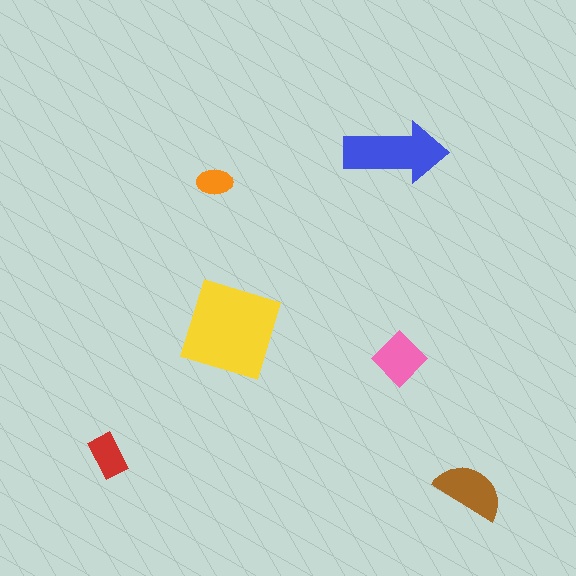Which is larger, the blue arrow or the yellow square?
The yellow square.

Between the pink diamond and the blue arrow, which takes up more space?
The blue arrow.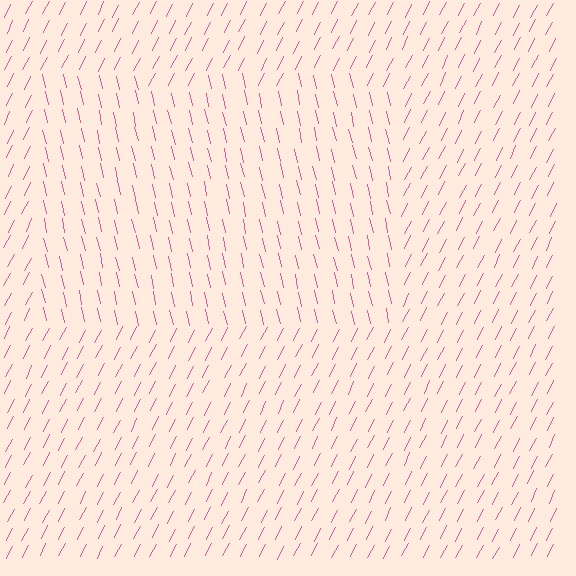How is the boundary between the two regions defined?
The boundary is defined purely by a change in line orientation (approximately 40 degrees difference). All lines are the same color and thickness.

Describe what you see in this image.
The image is filled with small pink line segments. A rectangle region in the image has lines oriented differently from the surrounding lines, creating a visible texture boundary.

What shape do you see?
I see a rectangle.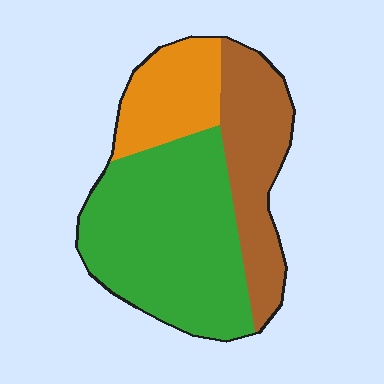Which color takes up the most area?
Green, at roughly 55%.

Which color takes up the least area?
Orange, at roughly 20%.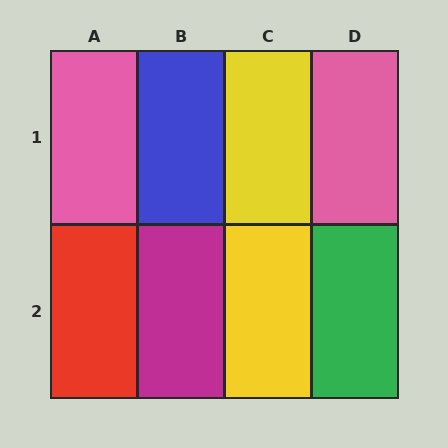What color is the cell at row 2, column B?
Magenta.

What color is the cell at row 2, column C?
Yellow.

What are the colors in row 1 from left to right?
Pink, blue, yellow, pink.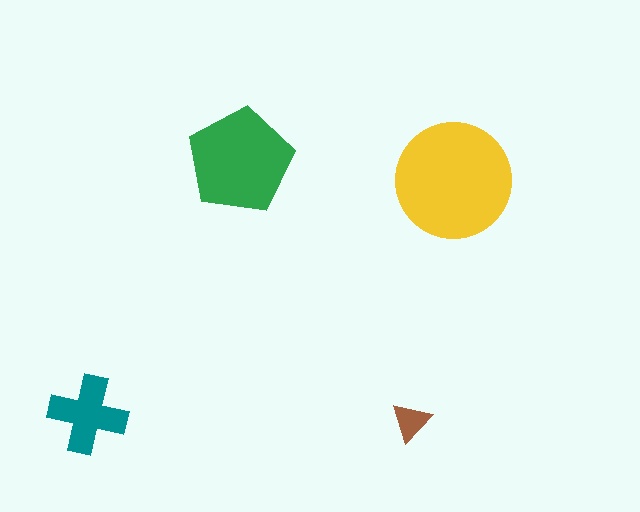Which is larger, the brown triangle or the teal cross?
The teal cross.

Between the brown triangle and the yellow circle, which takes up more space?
The yellow circle.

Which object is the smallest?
The brown triangle.